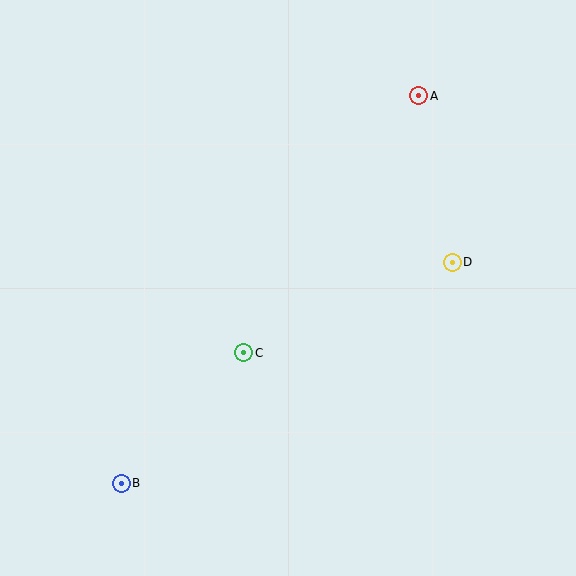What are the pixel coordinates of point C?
Point C is at (244, 353).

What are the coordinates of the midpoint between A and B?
The midpoint between A and B is at (270, 290).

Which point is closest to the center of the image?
Point C at (244, 353) is closest to the center.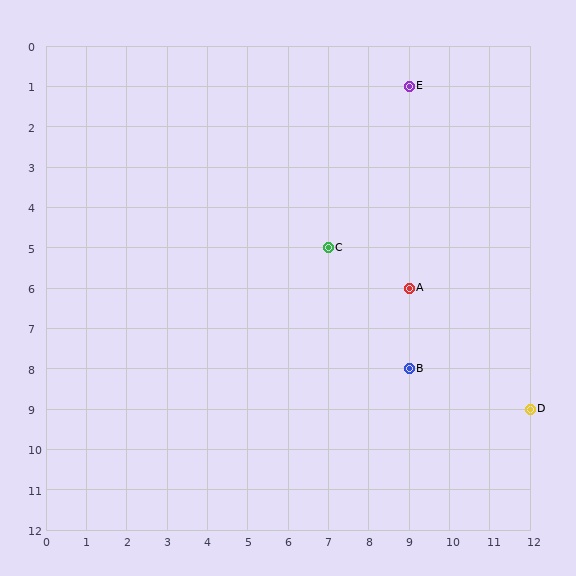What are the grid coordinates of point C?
Point C is at grid coordinates (7, 5).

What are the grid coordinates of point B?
Point B is at grid coordinates (9, 8).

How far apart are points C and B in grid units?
Points C and B are 2 columns and 3 rows apart (about 3.6 grid units diagonally).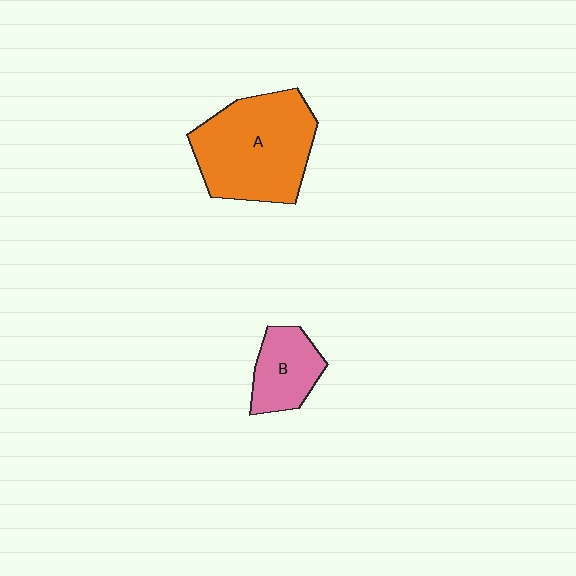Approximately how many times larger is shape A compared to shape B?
Approximately 2.2 times.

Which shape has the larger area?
Shape A (orange).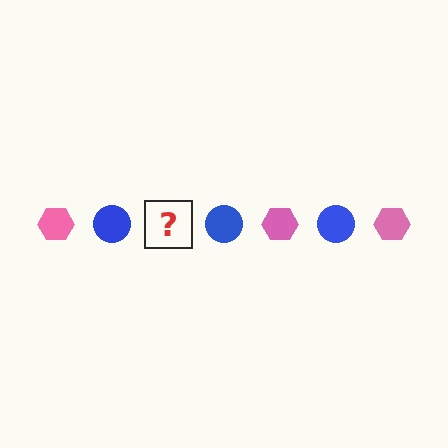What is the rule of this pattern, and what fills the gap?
The rule is that the pattern alternates between pink hexagon and blue circle. The gap should be filled with a pink hexagon.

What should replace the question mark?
The question mark should be replaced with a pink hexagon.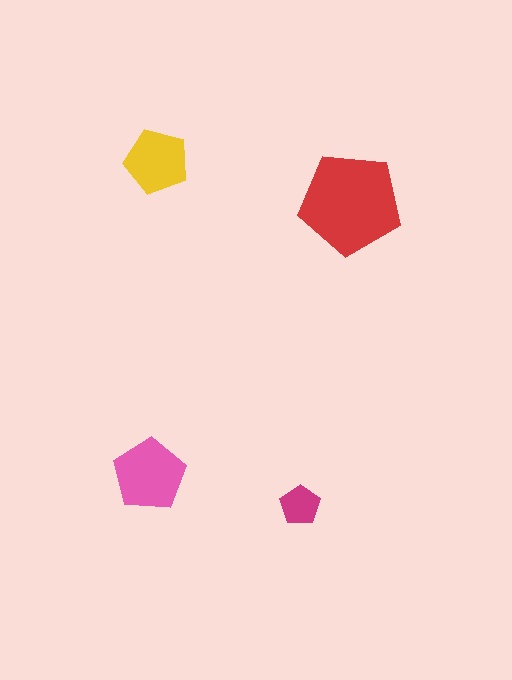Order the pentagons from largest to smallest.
the red one, the pink one, the yellow one, the magenta one.